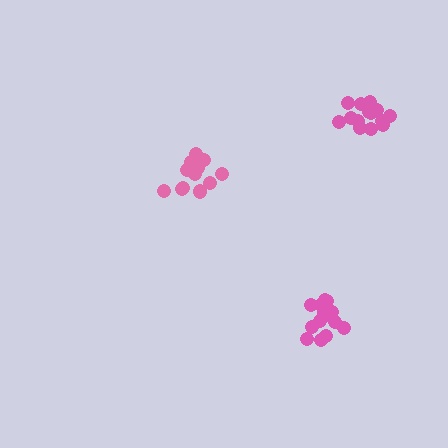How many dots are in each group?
Group 1: 15 dots, Group 2: 12 dots, Group 3: 14 dots (41 total).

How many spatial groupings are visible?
There are 3 spatial groupings.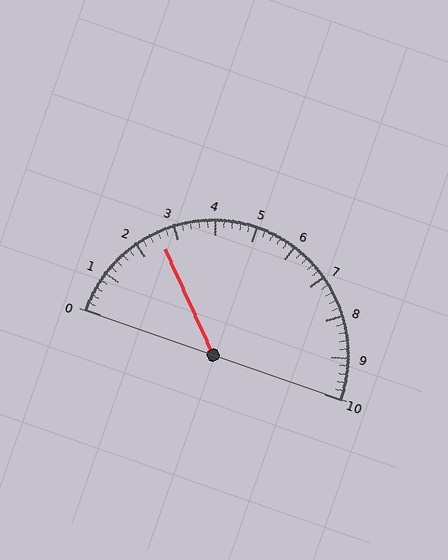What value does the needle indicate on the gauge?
The needle indicates approximately 2.6.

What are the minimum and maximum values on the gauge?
The gauge ranges from 0 to 10.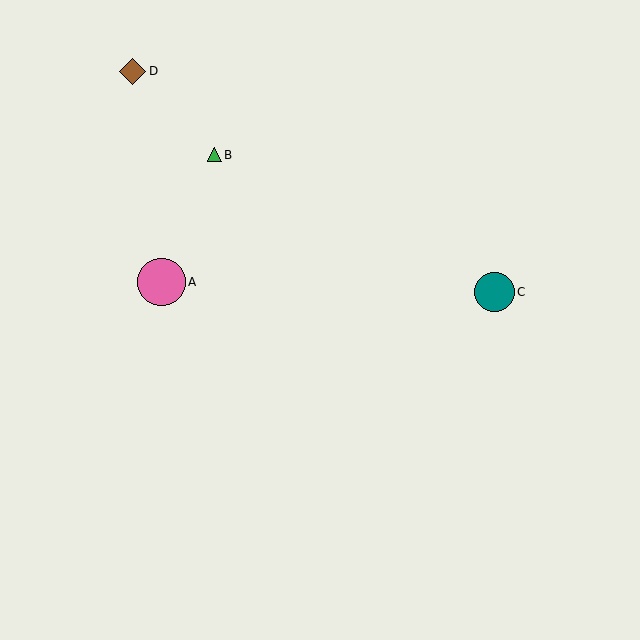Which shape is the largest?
The pink circle (labeled A) is the largest.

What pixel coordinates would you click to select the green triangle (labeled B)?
Click at (214, 155) to select the green triangle B.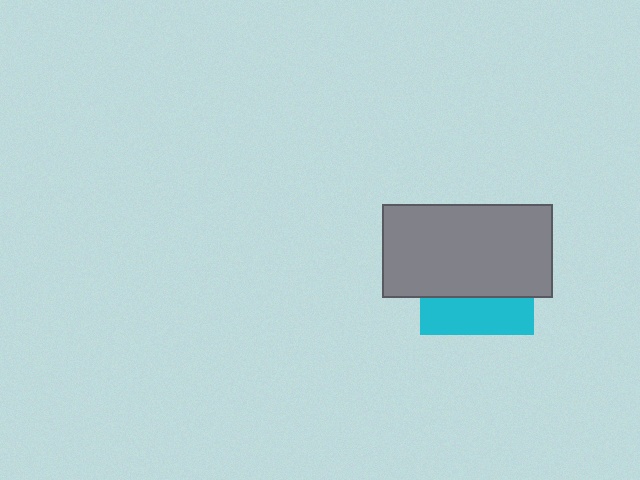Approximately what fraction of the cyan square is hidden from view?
Roughly 67% of the cyan square is hidden behind the gray rectangle.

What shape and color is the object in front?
The object in front is a gray rectangle.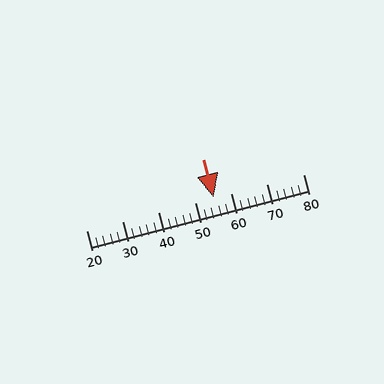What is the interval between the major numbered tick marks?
The major tick marks are spaced 10 units apart.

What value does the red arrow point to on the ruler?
The red arrow points to approximately 55.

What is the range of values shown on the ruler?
The ruler shows values from 20 to 80.